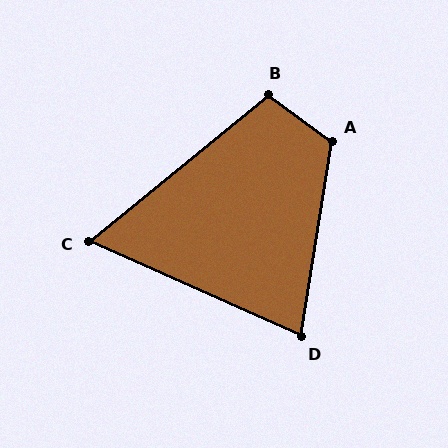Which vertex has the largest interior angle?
A, at approximately 117 degrees.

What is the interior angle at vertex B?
Approximately 105 degrees (obtuse).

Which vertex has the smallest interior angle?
C, at approximately 63 degrees.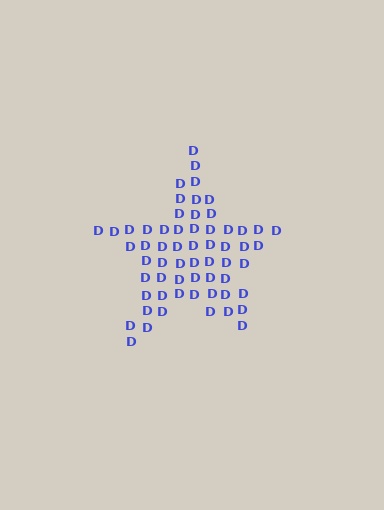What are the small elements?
The small elements are letter D's.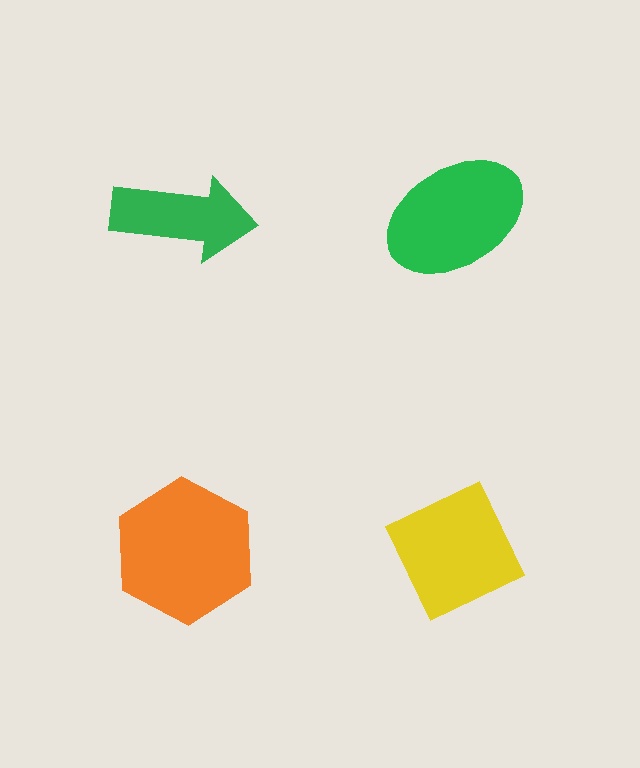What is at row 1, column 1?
A green arrow.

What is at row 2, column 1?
An orange hexagon.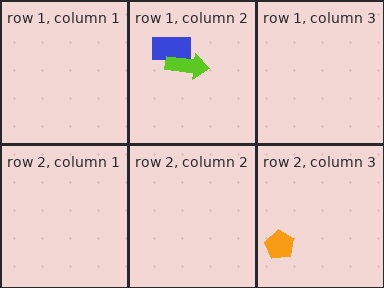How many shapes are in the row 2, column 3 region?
1.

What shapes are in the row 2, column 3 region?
The orange pentagon.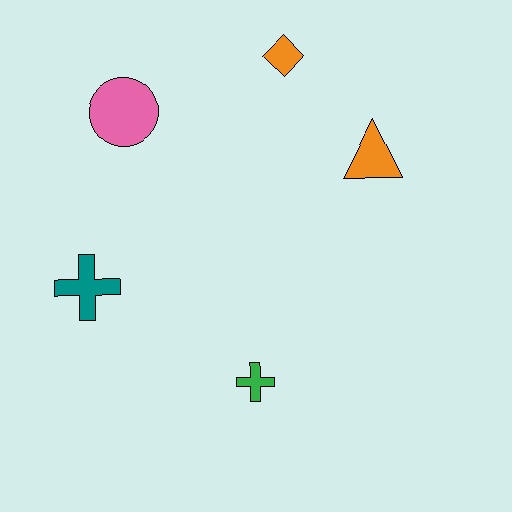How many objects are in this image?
There are 5 objects.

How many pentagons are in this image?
There are no pentagons.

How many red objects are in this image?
There are no red objects.